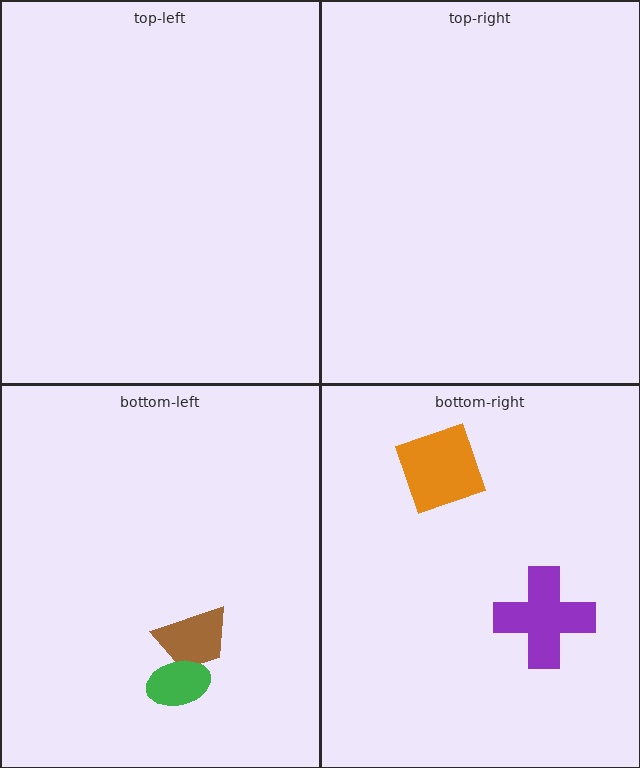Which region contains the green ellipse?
The bottom-left region.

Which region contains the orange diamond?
The bottom-right region.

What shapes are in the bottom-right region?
The purple cross, the orange diamond.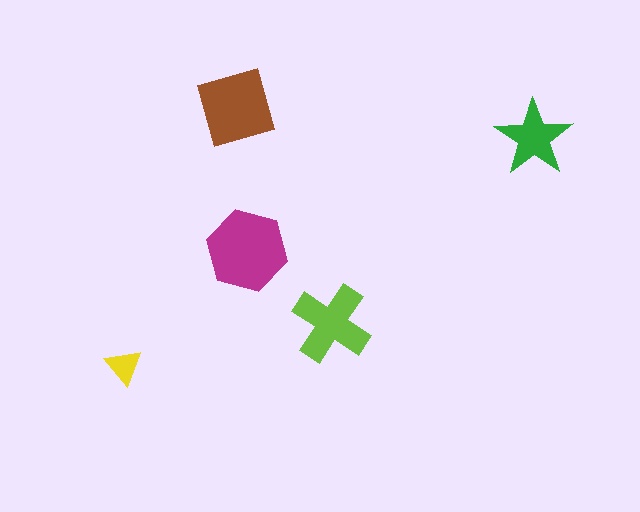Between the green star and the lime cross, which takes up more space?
The lime cross.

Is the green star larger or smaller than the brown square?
Smaller.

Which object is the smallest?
The yellow triangle.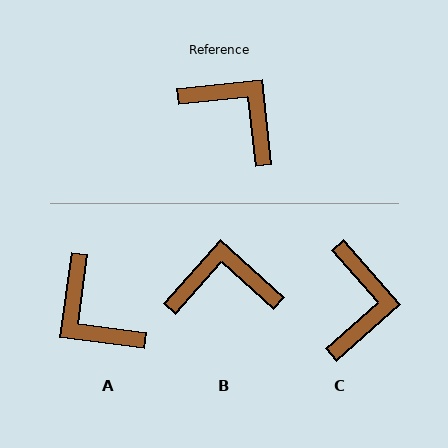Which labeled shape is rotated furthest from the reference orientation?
A, about 166 degrees away.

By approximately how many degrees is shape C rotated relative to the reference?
Approximately 55 degrees clockwise.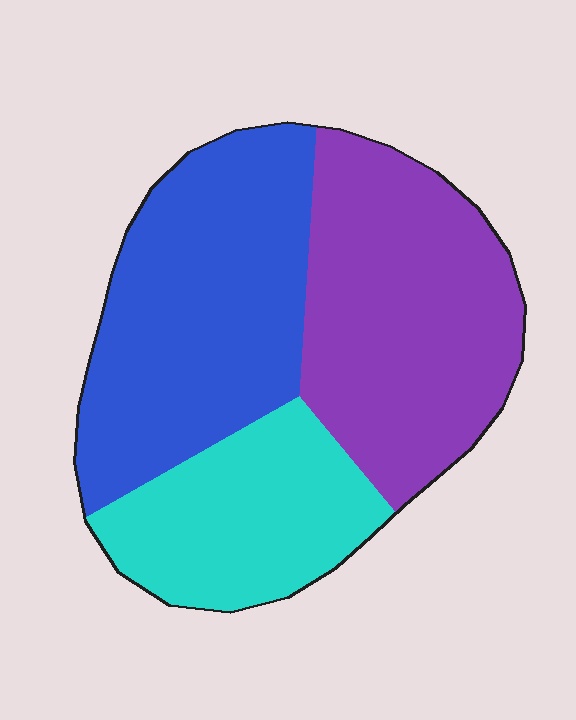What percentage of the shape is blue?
Blue covers around 40% of the shape.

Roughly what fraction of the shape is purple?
Purple covers about 35% of the shape.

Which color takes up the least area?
Cyan, at roughly 25%.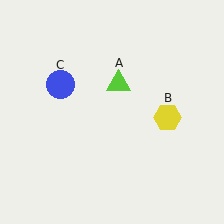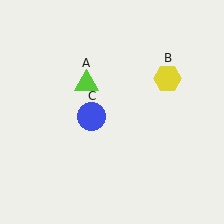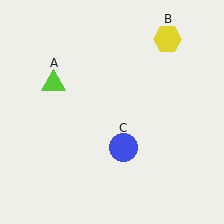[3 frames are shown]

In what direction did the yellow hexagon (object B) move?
The yellow hexagon (object B) moved up.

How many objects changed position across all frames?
3 objects changed position: lime triangle (object A), yellow hexagon (object B), blue circle (object C).